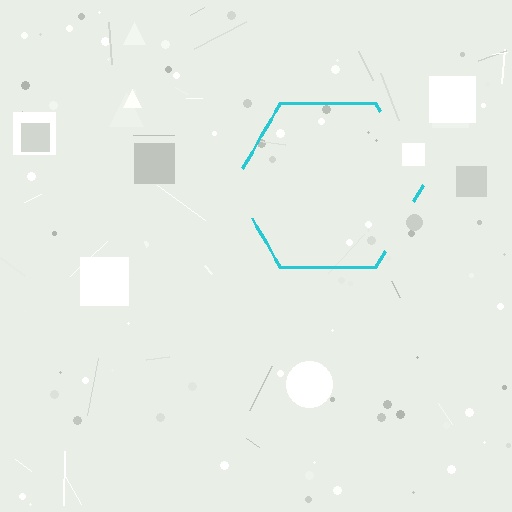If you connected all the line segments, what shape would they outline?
They would outline a hexagon.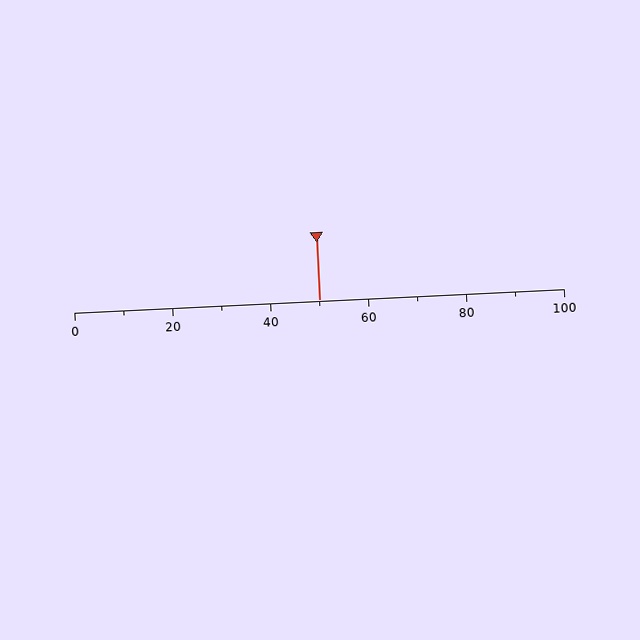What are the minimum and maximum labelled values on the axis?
The axis runs from 0 to 100.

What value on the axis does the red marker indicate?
The marker indicates approximately 50.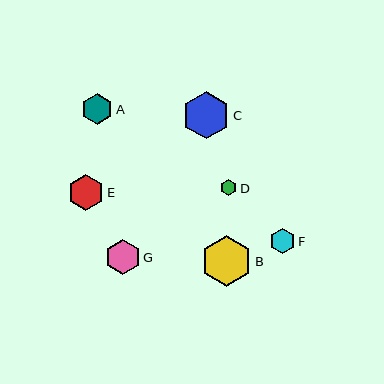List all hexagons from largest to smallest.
From largest to smallest: B, C, E, G, A, F, D.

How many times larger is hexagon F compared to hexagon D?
Hexagon F is approximately 1.5 times the size of hexagon D.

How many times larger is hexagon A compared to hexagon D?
Hexagon A is approximately 1.9 times the size of hexagon D.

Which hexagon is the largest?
Hexagon B is the largest with a size of approximately 51 pixels.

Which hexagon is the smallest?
Hexagon D is the smallest with a size of approximately 17 pixels.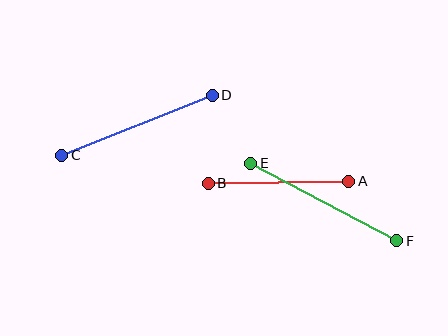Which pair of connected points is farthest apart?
Points E and F are farthest apart.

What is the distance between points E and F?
The distance is approximately 165 pixels.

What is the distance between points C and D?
The distance is approximately 162 pixels.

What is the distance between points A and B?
The distance is approximately 141 pixels.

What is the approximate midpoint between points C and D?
The midpoint is at approximately (137, 125) pixels.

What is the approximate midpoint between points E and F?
The midpoint is at approximately (324, 202) pixels.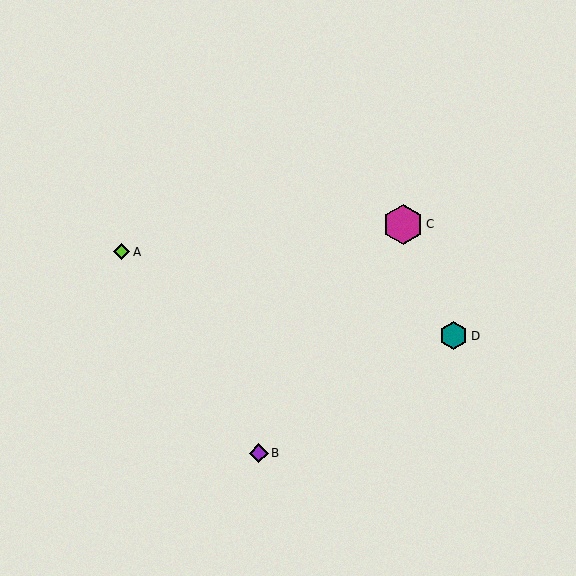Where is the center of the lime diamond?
The center of the lime diamond is at (122, 252).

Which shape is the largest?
The magenta hexagon (labeled C) is the largest.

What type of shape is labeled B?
Shape B is a purple diamond.